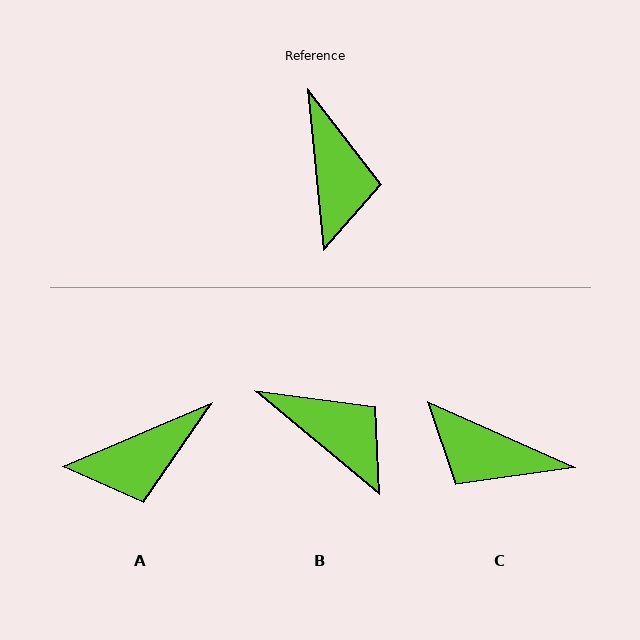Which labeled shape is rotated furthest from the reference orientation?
C, about 120 degrees away.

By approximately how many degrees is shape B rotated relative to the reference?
Approximately 45 degrees counter-clockwise.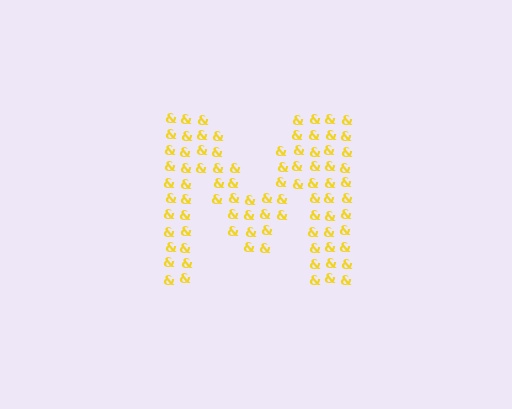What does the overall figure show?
The overall figure shows the letter M.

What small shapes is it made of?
It is made of small ampersands.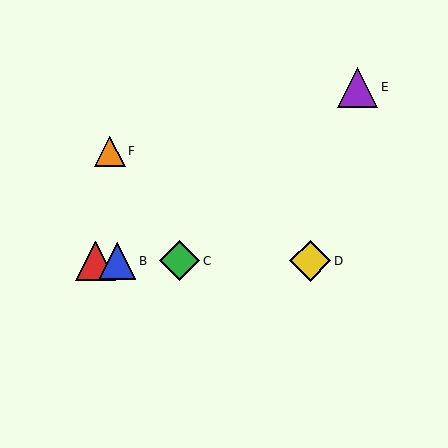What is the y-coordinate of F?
Object F is at y≈151.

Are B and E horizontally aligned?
No, B is at y≈261 and E is at y≈87.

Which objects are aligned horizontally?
Objects A, B, C, D are aligned horizontally.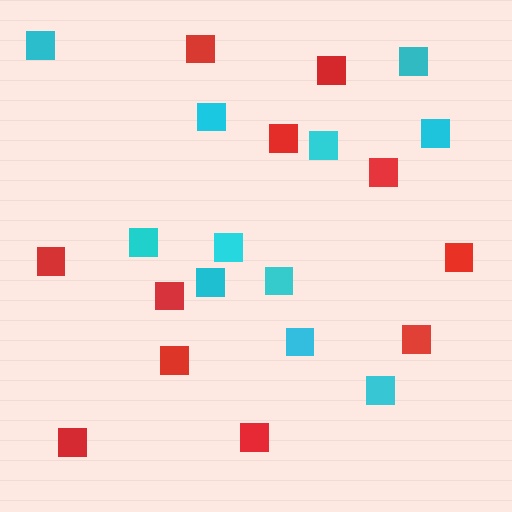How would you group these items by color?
There are 2 groups: one group of red squares (11) and one group of cyan squares (11).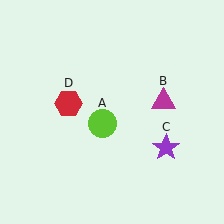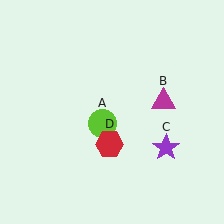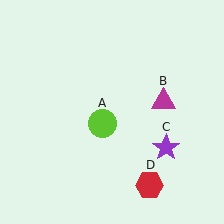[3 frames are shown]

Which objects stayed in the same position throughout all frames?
Lime circle (object A) and magenta triangle (object B) and purple star (object C) remained stationary.